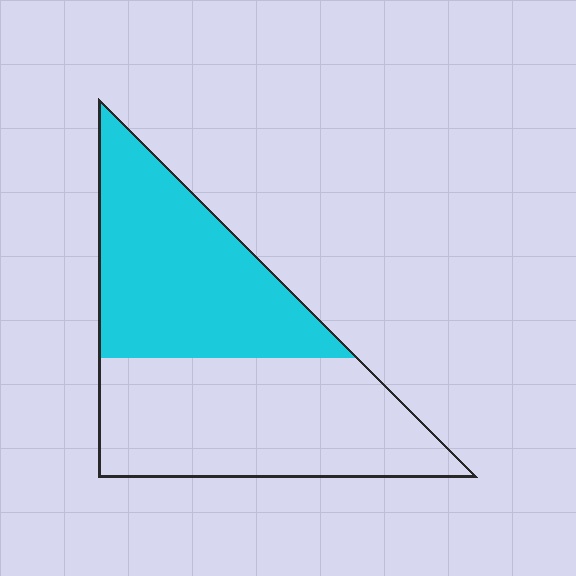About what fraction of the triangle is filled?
About one half (1/2).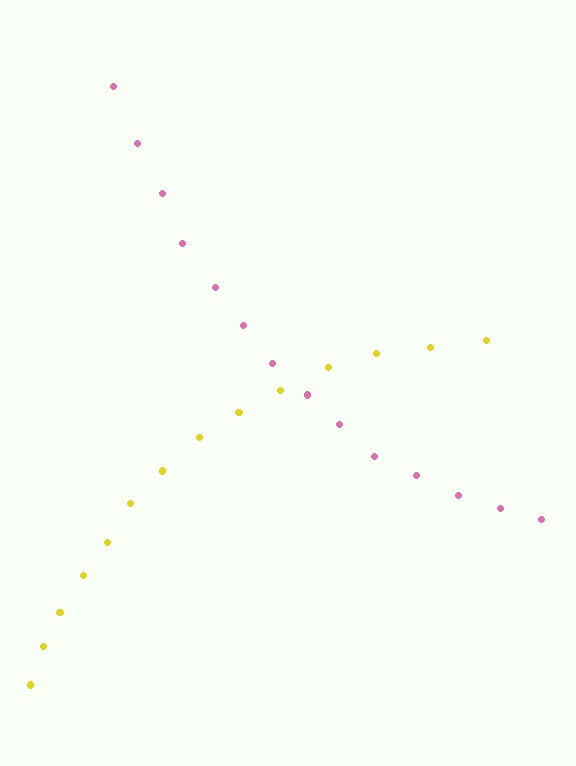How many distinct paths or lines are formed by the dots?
There are 2 distinct paths.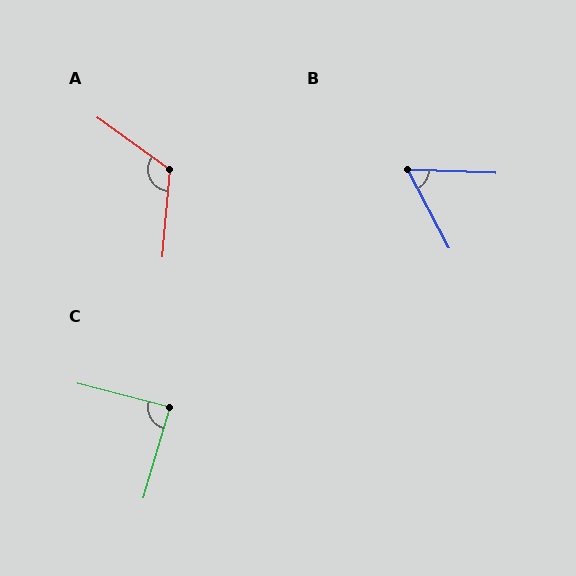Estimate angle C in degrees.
Approximately 88 degrees.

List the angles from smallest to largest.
B (60°), C (88°), A (121°).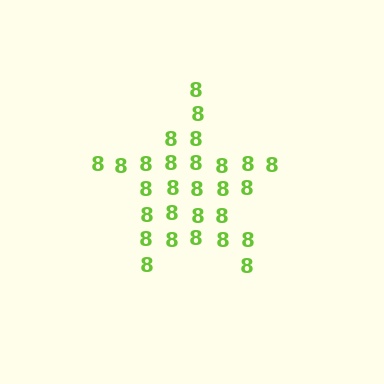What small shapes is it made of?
It is made of small digit 8's.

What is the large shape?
The large shape is a star.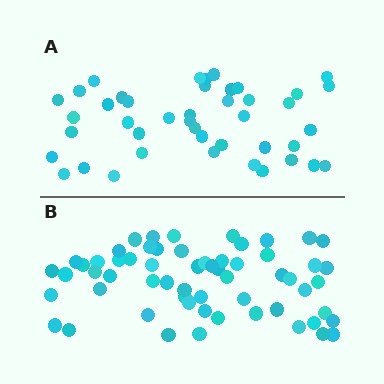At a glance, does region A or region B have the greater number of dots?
Region B (the bottom region) has more dots.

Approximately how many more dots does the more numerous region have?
Region B has approximately 15 more dots than region A.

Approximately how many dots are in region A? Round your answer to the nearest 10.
About 40 dots. (The exact count is 43, which rounds to 40.)